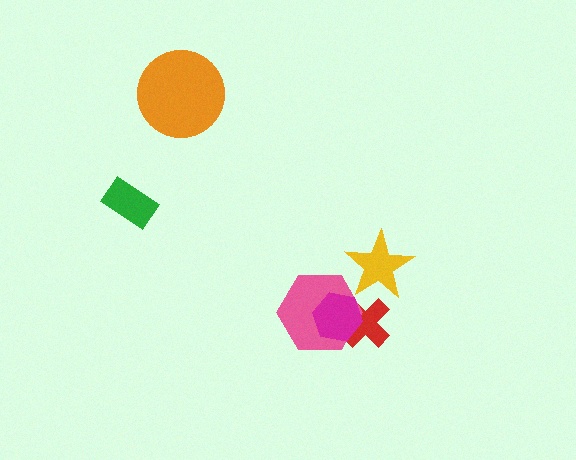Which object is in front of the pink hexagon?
The magenta hexagon is in front of the pink hexagon.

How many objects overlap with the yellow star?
0 objects overlap with the yellow star.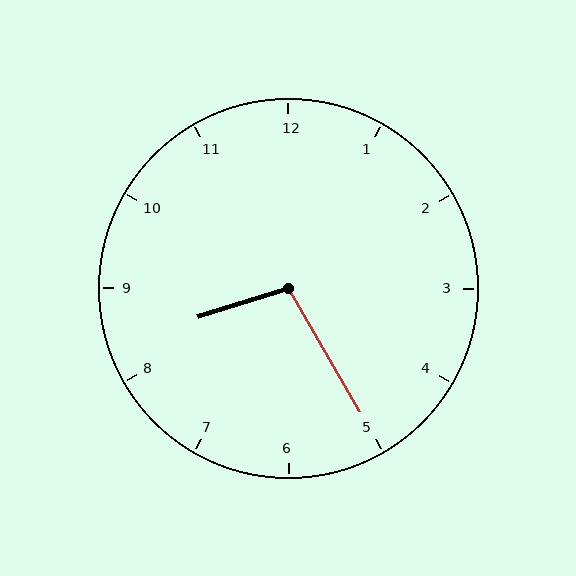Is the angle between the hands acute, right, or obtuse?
It is obtuse.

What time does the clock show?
8:25.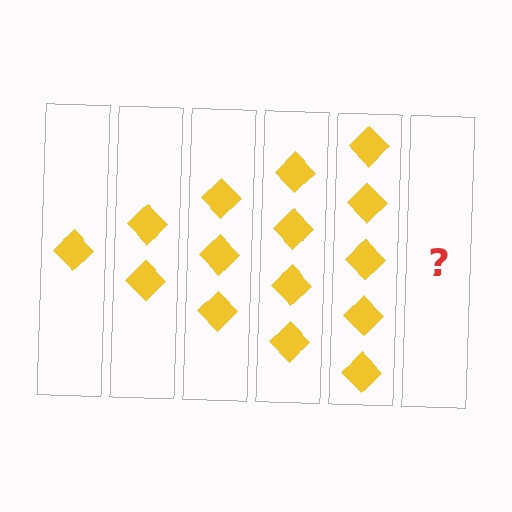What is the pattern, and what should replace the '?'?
The pattern is that each step adds one more diamond. The '?' should be 6 diamonds.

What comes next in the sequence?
The next element should be 6 diamonds.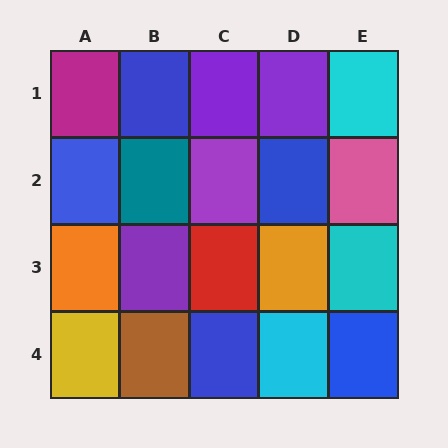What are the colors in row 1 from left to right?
Magenta, blue, purple, purple, cyan.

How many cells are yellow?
1 cell is yellow.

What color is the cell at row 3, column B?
Purple.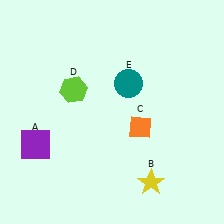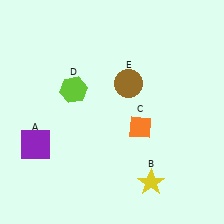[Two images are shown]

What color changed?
The circle (E) changed from teal in Image 1 to brown in Image 2.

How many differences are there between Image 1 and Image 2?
There is 1 difference between the two images.